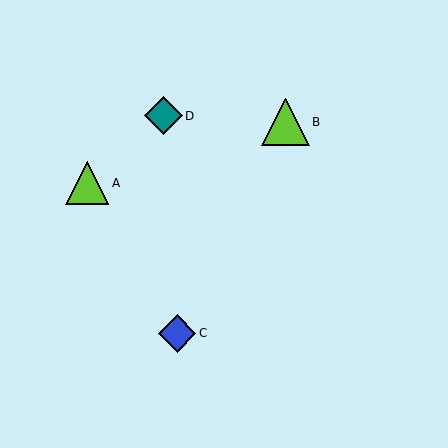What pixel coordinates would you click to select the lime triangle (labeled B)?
Click at (286, 122) to select the lime triangle B.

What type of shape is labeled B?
Shape B is a lime triangle.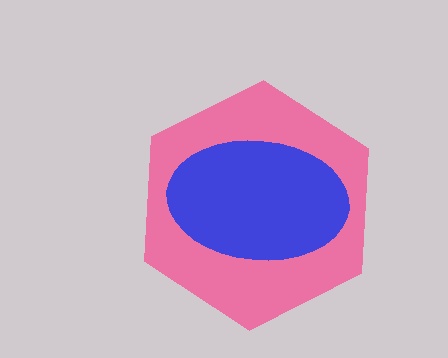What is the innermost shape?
The blue ellipse.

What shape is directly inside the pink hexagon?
The blue ellipse.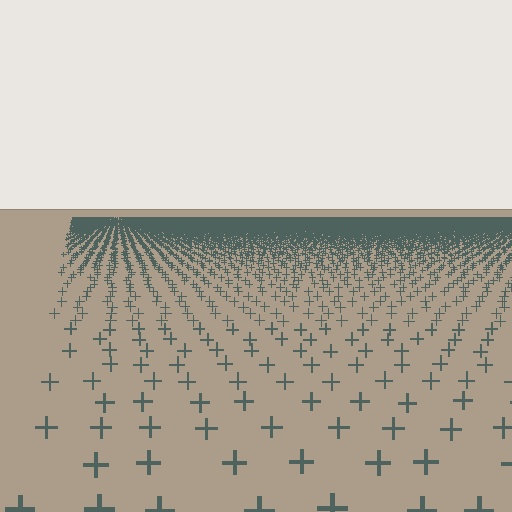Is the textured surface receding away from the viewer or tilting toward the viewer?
The surface is receding away from the viewer. Texture elements get smaller and denser toward the top.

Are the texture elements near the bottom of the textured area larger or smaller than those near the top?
Larger. Near the bottom, elements are closer to the viewer and appear at a bigger on-screen size.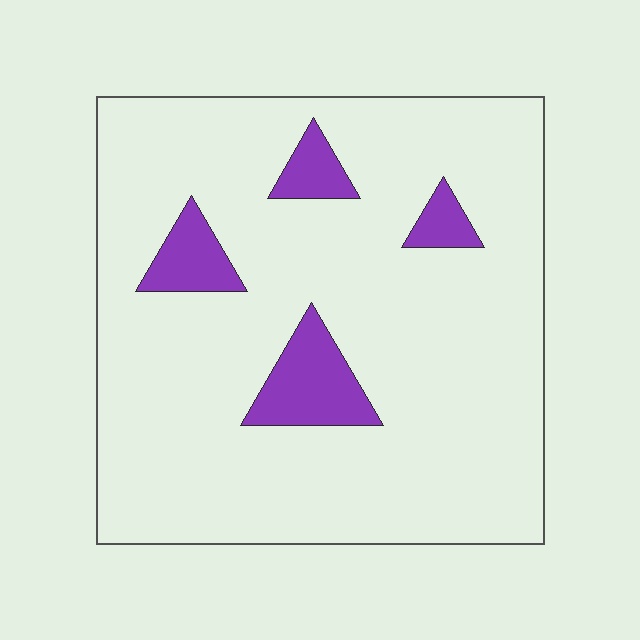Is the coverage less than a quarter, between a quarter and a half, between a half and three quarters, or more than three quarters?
Less than a quarter.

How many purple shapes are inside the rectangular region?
4.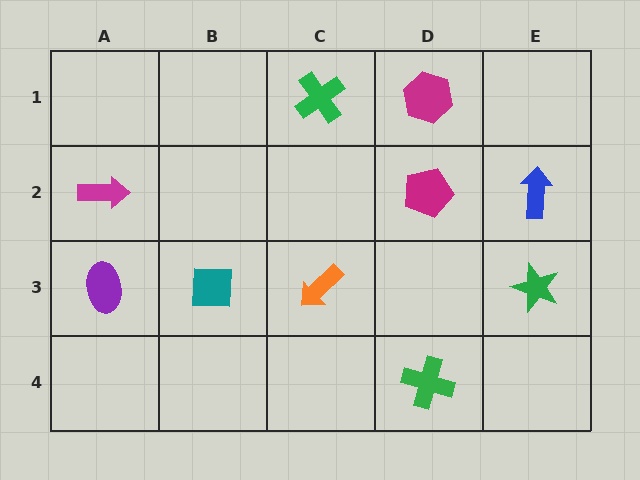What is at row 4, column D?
A green cross.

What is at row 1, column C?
A green cross.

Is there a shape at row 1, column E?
No, that cell is empty.